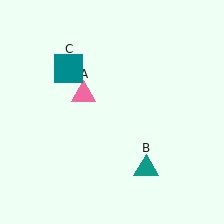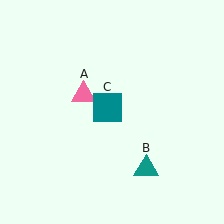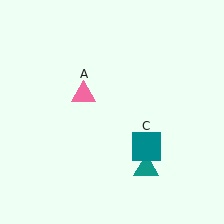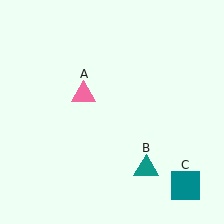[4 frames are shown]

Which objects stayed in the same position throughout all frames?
Pink triangle (object A) and teal triangle (object B) remained stationary.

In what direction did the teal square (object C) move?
The teal square (object C) moved down and to the right.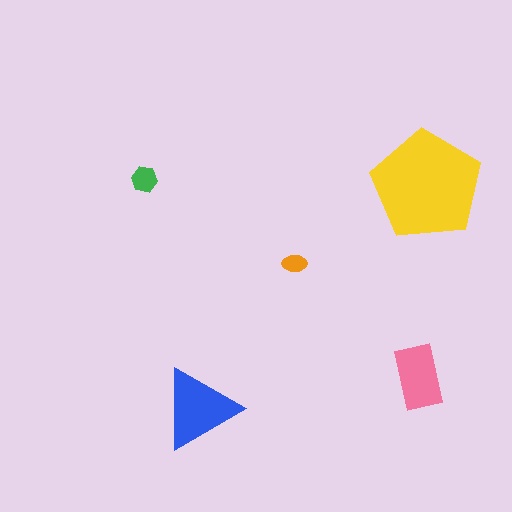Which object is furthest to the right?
The yellow pentagon is rightmost.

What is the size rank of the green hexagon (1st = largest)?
4th.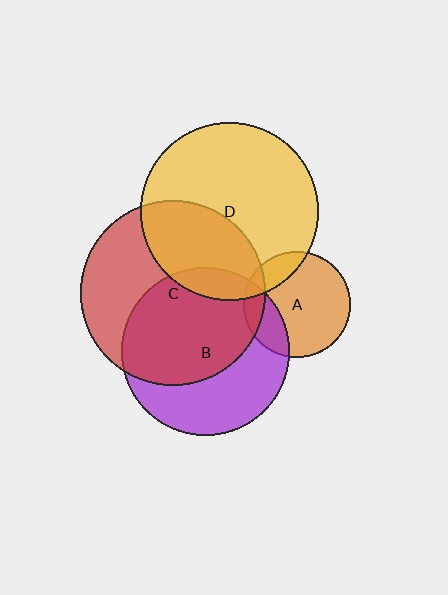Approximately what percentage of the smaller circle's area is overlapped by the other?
Approximately 15%.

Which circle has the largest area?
Circle C (red).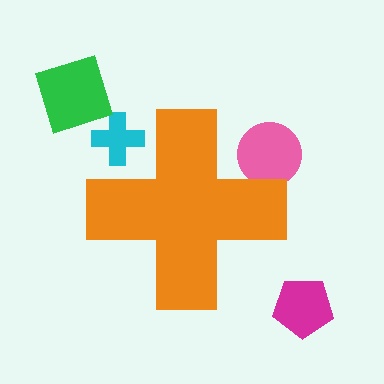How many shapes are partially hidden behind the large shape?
2 shapes are partially hidden.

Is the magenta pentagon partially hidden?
No, the magenta pentagon is fully visible.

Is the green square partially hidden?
No, the green square is fully visible.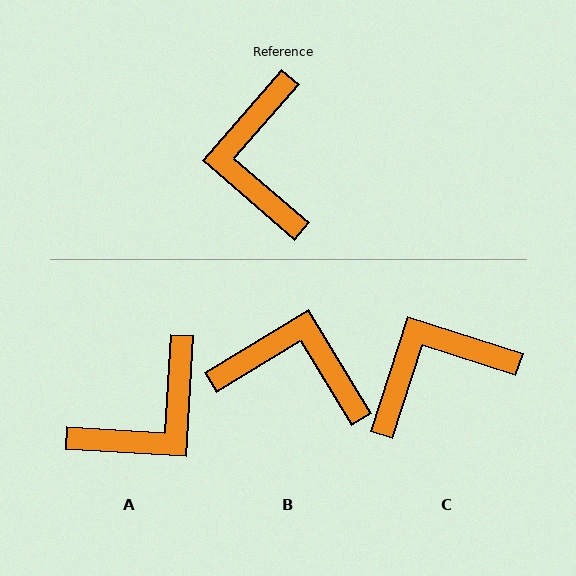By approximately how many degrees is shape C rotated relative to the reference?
Approximately 67 degrees clockwise.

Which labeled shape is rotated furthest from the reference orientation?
A, about 128 degrees away.